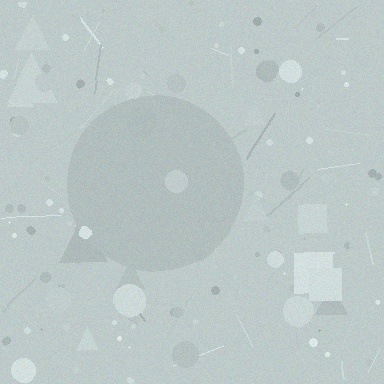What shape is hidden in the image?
A circle is hidden in the image.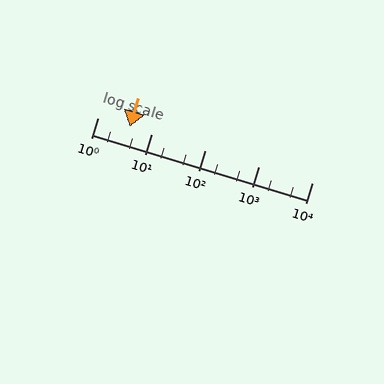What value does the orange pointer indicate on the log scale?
The pointer indicates approximately 4.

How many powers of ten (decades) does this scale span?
The scale spans 4 decades, from 1 to 10000.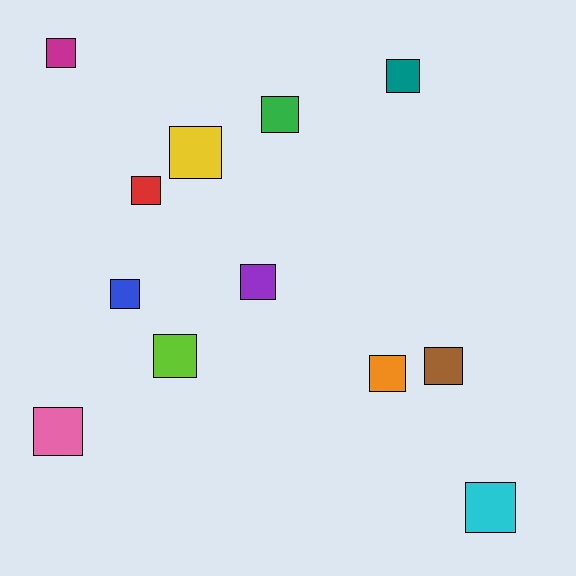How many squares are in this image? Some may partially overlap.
There are 12 squares.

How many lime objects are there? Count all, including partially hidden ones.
There is 1 lime object.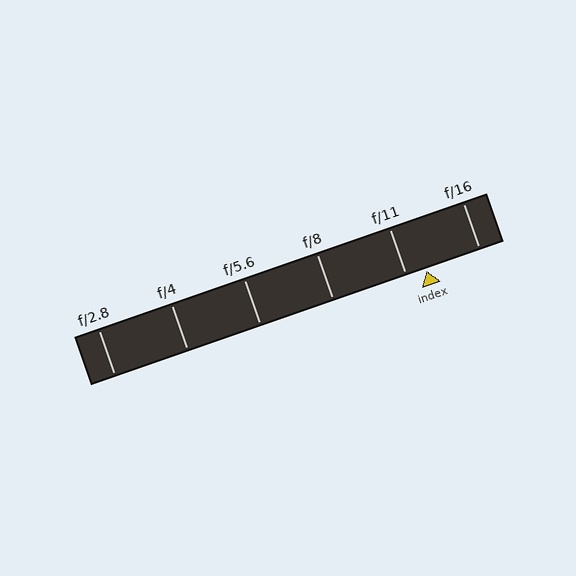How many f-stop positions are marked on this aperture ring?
There are 6 f-stop positions marked.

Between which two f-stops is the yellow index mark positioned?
The index mark is between f/11 and f/16.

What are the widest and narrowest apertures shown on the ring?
The widest aperture shown is f/2.8 and the narrowest is f/16.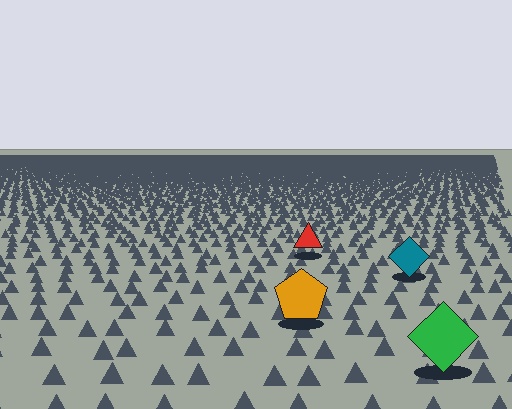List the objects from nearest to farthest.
From nearest to farthest: the green diamond, the orange pentagon, the teal diamond, the red triangle.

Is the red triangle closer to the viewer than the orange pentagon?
No. The orange pentagon is closer — you can tell from the texture gradient: the ground texture is coarser near it.